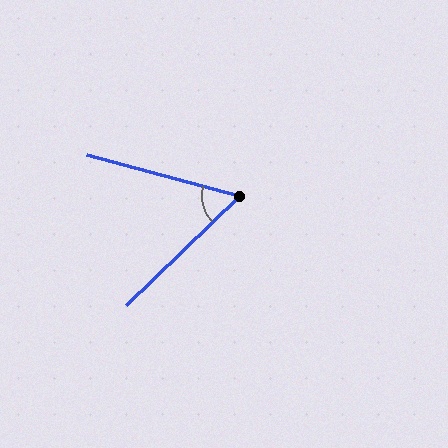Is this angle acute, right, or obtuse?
It is acute.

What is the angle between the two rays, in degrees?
Approximately 59 degrees.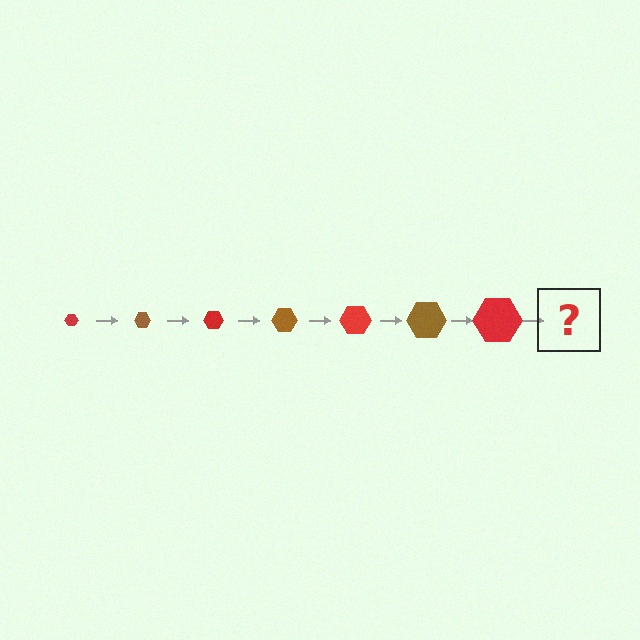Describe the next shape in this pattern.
It should be a brown hexagon, larger than the previous one.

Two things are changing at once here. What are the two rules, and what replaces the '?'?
The two rules are that the hexagon grows larger each step and the color cycles through red and brown. The '?' should be a brown hexagon, larger than the previous one.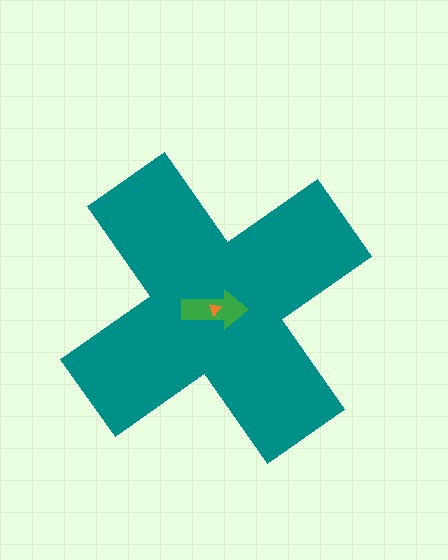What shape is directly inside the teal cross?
The green arrow.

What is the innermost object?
The orange triangle.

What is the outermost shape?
The teal cross.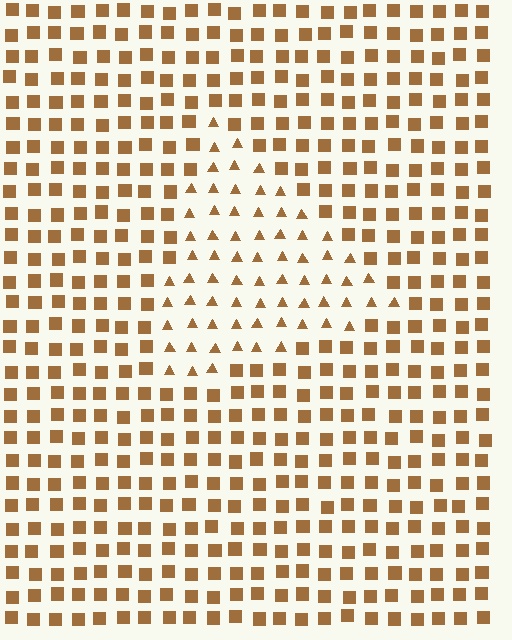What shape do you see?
I see a triangle.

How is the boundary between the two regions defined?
The boundary is defined by a change in element shape: triangles inside vs. squares outside. All elements share the same color and spacing.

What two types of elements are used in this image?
The image uses triangles inside the triangle region and squares outside it.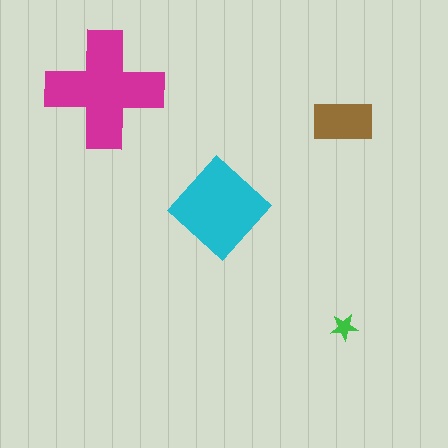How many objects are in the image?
There are 4 objects in the image.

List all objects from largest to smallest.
The magenta cross, the cyan diamond, the brown rectangle, the green star.